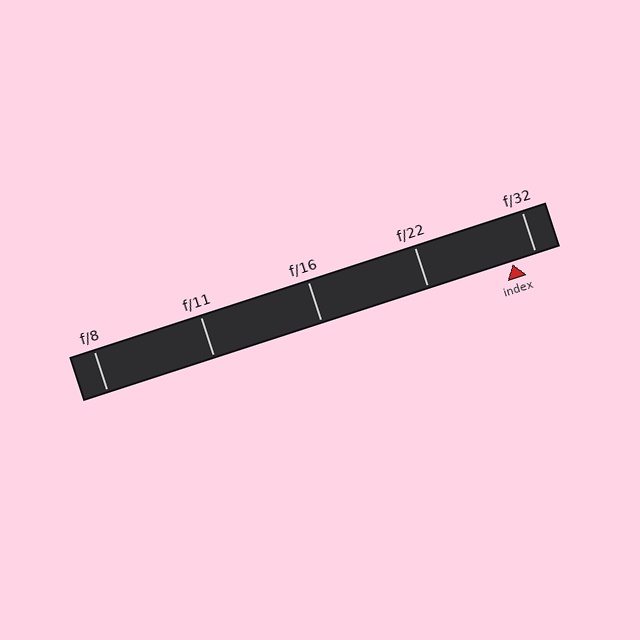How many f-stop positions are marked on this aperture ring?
There are 5 f-stop positions marked.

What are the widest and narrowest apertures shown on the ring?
The widest aperture shown is f/8 and the narrowest is f/32.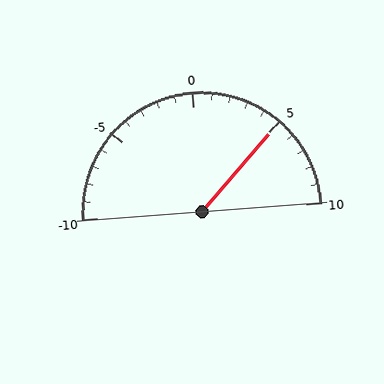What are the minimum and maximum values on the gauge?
The gauge ranges from -10 to 10.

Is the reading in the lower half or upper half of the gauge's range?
The reading is in the upper half of the range (-10 to 10).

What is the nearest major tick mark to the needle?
The nearest major tick mark is 5.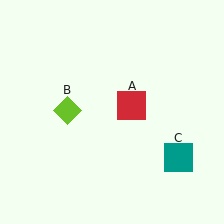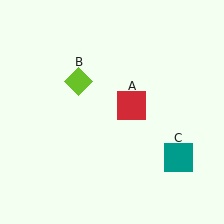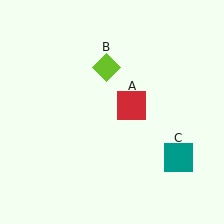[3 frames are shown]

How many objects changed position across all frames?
1 object changed position: lime diamond (object B).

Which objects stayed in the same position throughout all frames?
Red square (object A) and teal square (object C) remained stationary.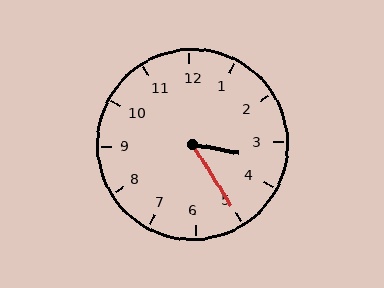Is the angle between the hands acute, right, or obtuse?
It is acute.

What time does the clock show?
3:25.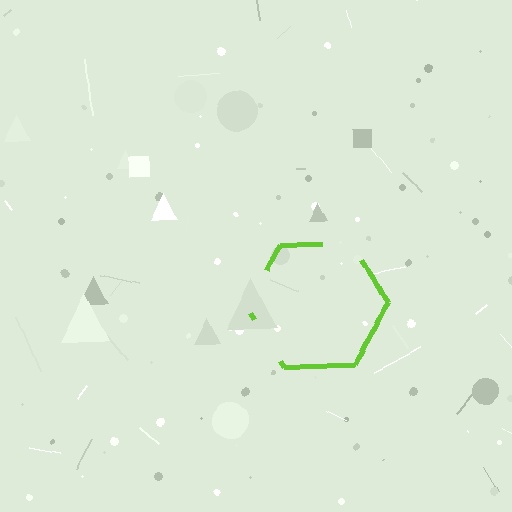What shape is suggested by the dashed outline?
The dashed outline suggests a hexagon.